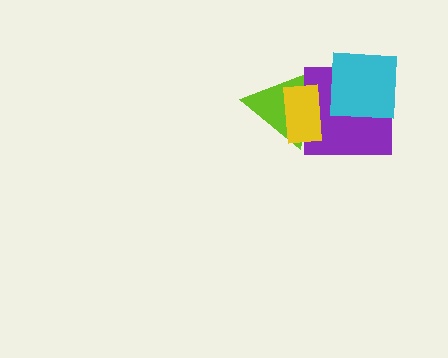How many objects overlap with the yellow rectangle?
2 objects overlap with the yellow rectangle.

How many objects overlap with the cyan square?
1 object overlaps with the cyan square.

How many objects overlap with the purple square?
3 objects overlap with the purple square.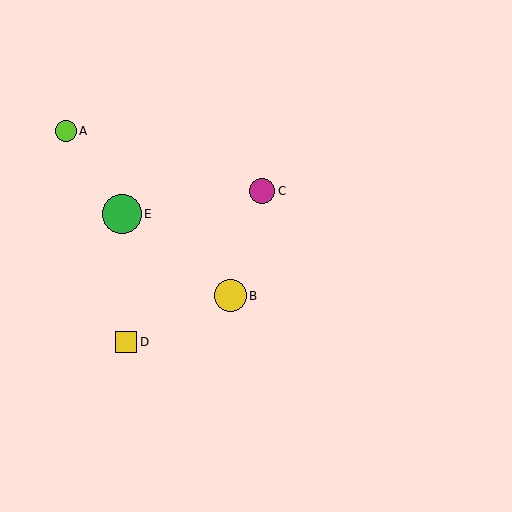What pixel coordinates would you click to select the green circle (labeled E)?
Click at (122, 214) to select the green circle E.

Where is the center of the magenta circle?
The center of the magenta circle is at (262, 191).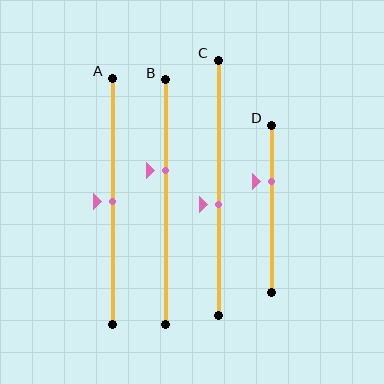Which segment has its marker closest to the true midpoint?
Segment A has its marker closest to the true midpoint.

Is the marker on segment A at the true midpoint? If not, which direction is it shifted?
Yes, the marker on segment A is at the true midpoint.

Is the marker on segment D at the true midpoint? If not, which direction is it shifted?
No, the marker on segment D is shifted upward by about 16% of the segment length.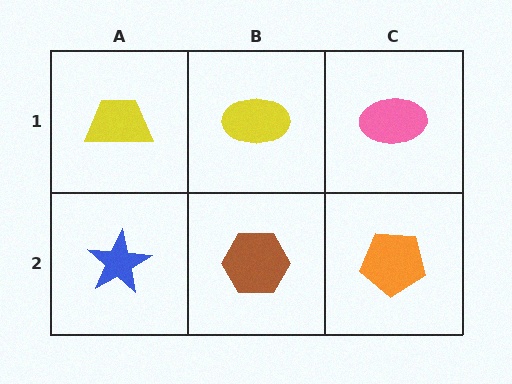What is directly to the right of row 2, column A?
A brown hexagon.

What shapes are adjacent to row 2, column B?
A yellow ellipse (row 1, column B), a blue star (row 2, column A), an orange pentagon (row 2, column C).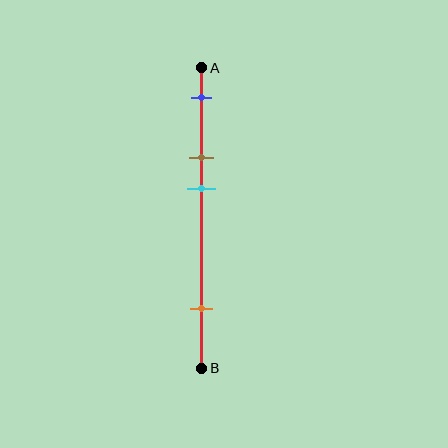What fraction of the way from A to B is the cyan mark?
The cyan mark is approximately 40% (0.4) of the way from A to B.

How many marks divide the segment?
There are 4 marks dividing the segment.